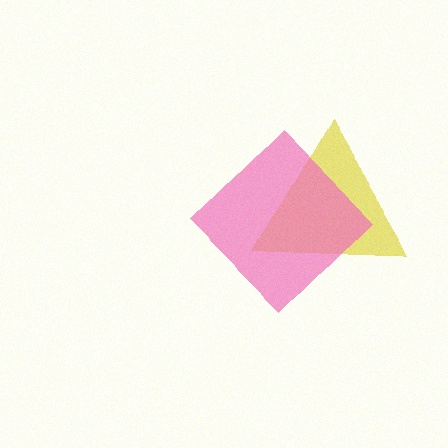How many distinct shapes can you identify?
There are 2 distinct shapes: a yellow triangle, a pink diamond.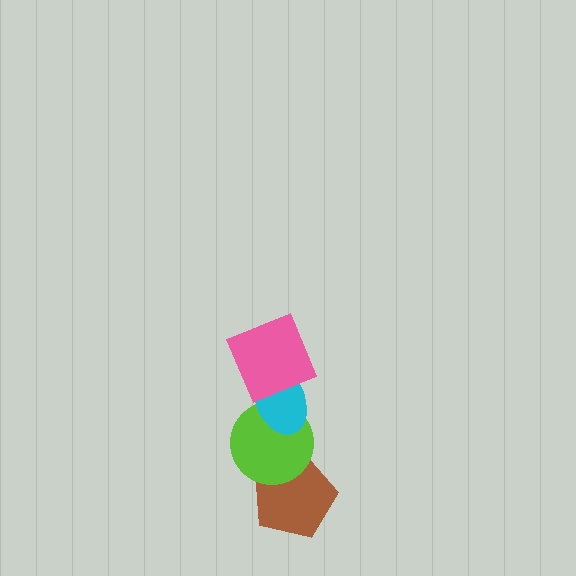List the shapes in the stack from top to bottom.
From top to bottom: the pink square, the cyan ellipse, the lime circle, the brown pentagon.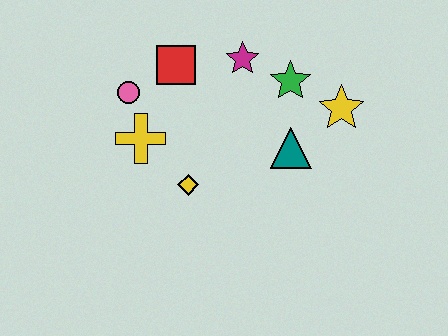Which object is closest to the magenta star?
The green star is closest to the magenta star.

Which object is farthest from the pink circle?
The yellow star is farthest from the pink circle.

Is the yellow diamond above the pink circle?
No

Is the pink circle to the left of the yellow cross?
Yes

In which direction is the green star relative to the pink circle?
The green star is to the right of the pink circle.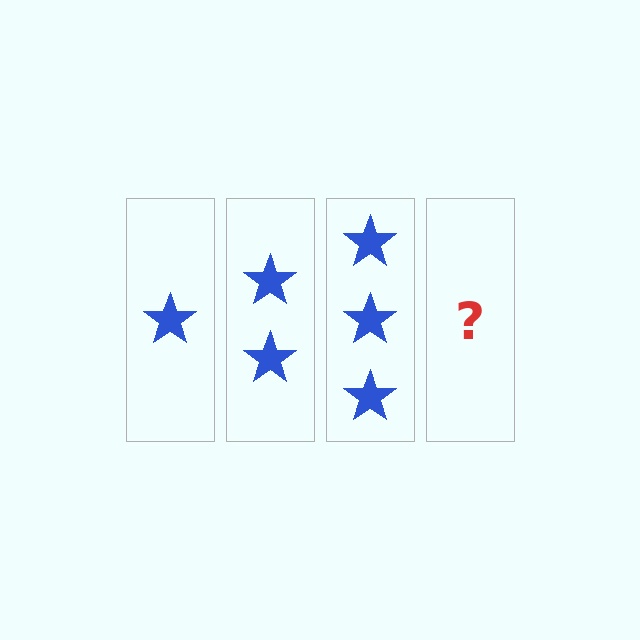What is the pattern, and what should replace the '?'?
The pattern is that each step adds one more star. The '?' should be 4 stars.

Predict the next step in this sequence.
The next step is 4 stars.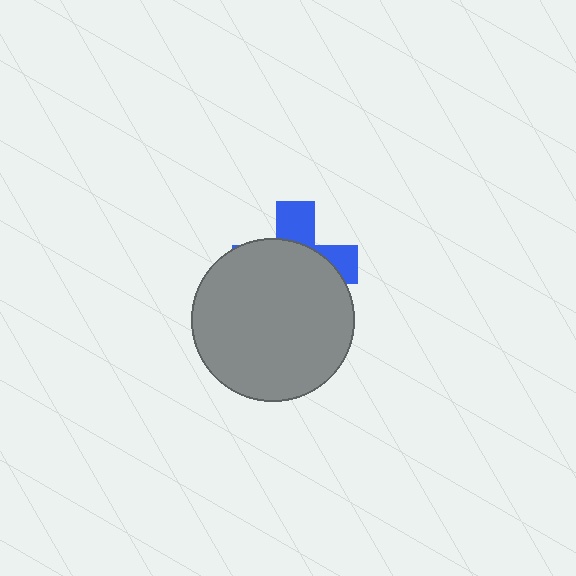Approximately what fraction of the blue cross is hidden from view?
Roughly 69% of the blue cross is hidden behind the gray circle.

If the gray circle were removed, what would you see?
You would see the complete blue cross.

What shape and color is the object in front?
The object in front is a gray circle.